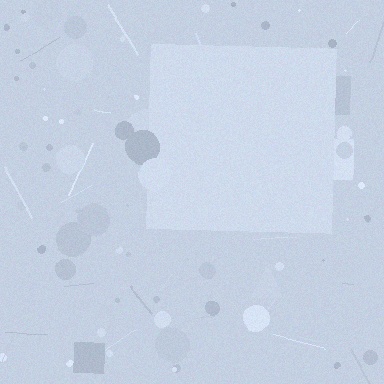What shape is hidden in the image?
A square is hidden in the image.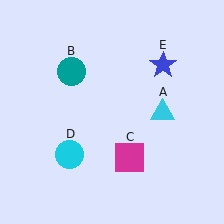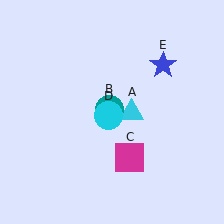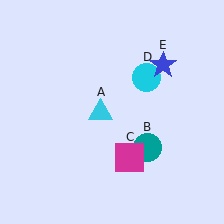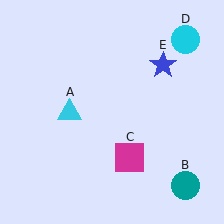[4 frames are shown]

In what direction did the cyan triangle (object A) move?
The cyan triangle (object A) moved left.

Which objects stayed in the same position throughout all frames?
Magenta square (object C) and blue star (object E) remained stationary.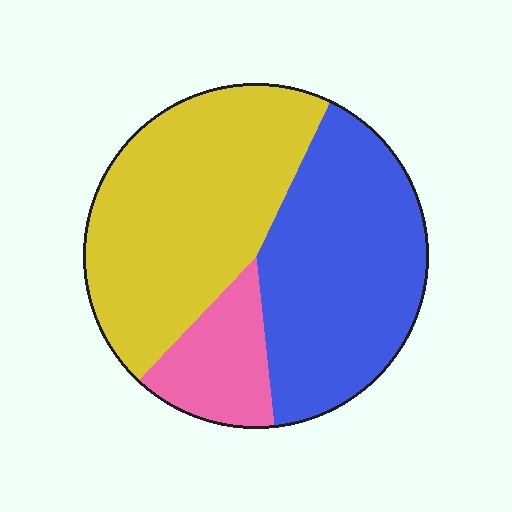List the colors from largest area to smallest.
From largest to smallest: yellow, blue, pink.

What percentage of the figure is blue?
Blue takes up between a quarter and a half of the figure.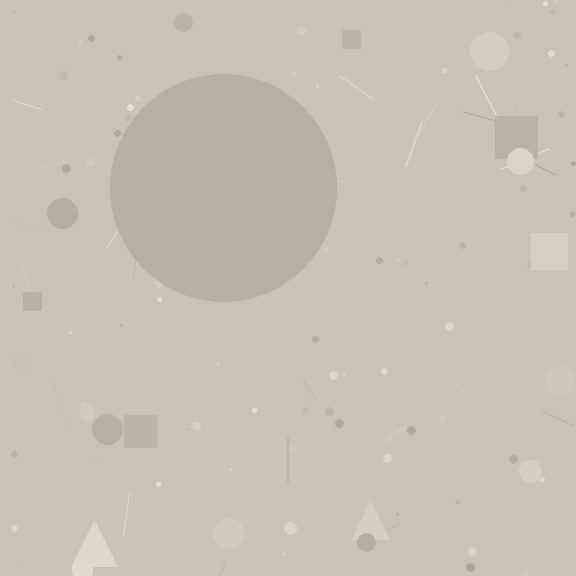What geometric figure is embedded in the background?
A circle is embedded in the background.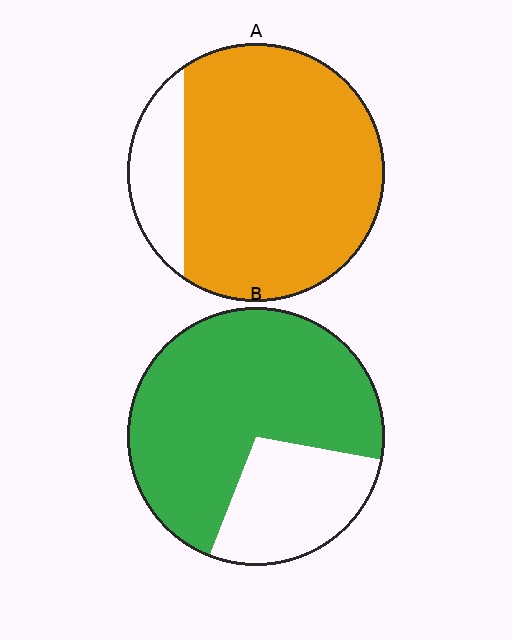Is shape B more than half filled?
Yes.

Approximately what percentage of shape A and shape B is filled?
A is approximately 85% and B is approximately 70%.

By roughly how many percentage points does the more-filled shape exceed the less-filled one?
By roughly 10 percentage points (A over B).